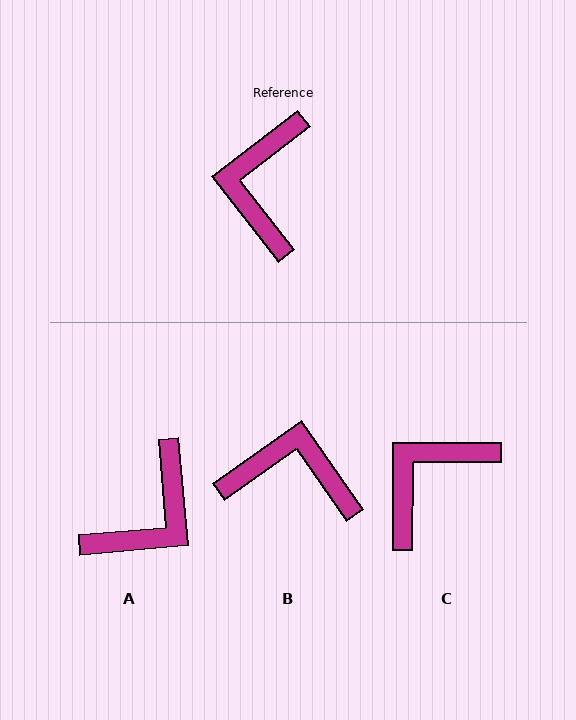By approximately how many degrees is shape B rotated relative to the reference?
Approximately 93 degrees clockwise.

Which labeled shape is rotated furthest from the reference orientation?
A, about 147 degrees away.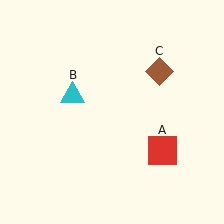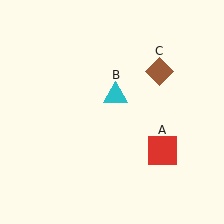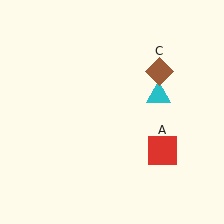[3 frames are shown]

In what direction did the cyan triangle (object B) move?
The cyan triangle (object B) moved right.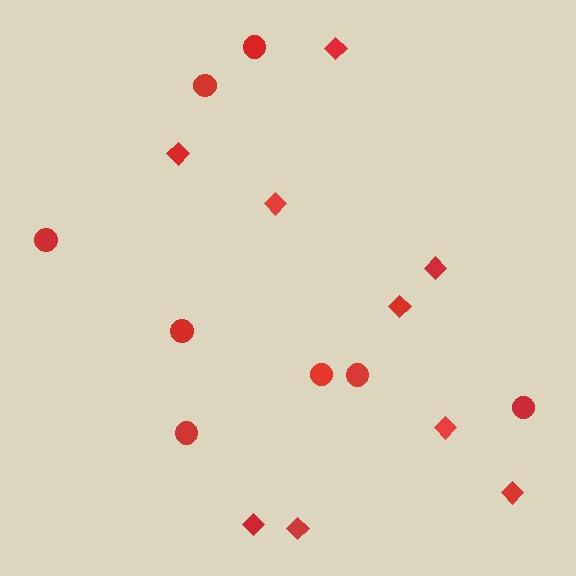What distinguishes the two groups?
There are 2 groups: one group of circles (8) and one group of diamonds (9).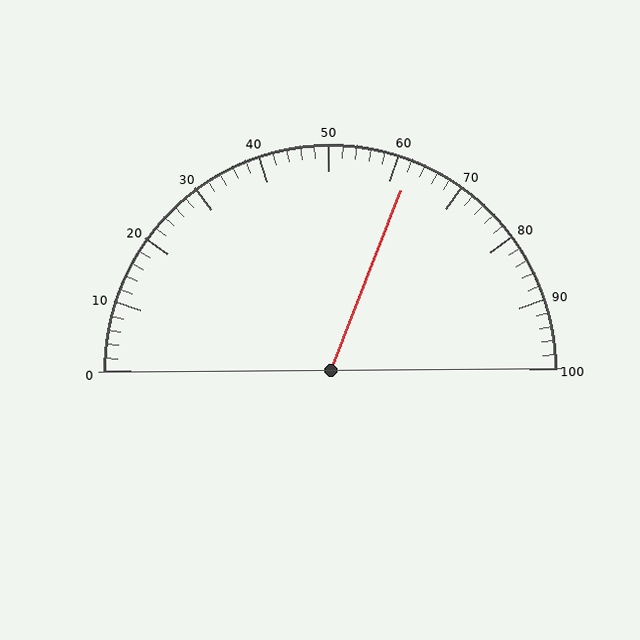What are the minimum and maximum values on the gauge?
The gauge ranges from 0 to 100.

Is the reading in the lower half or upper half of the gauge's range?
The reading is in the upper half of the range (0 to 100).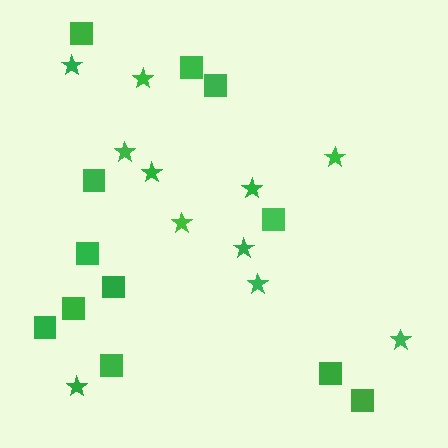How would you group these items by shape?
There are 2 groups: one group of squares (12) and one group of stars (11).